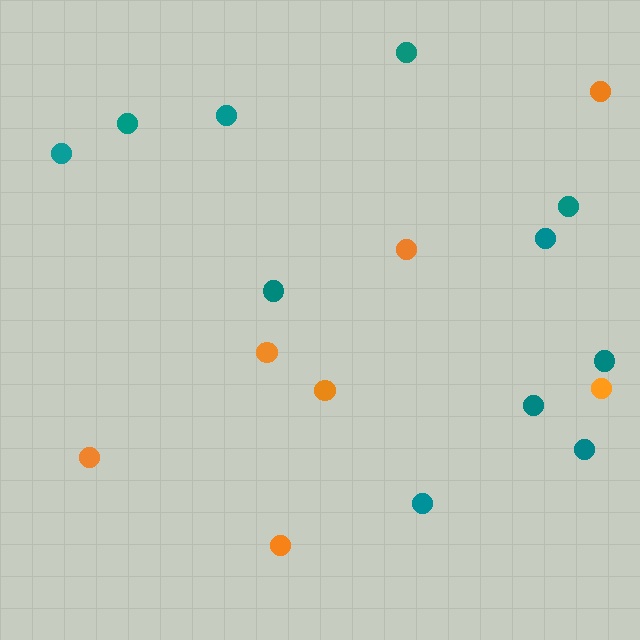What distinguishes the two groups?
There are 2 groups: one group of orange circles (7) and one group of teal circles (11).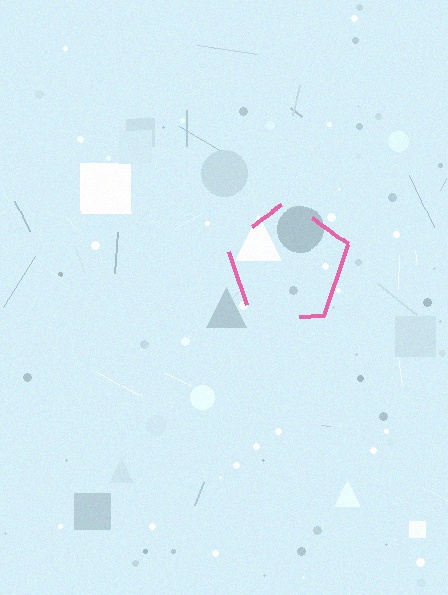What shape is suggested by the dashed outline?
The dashed outline suggests a pentagon.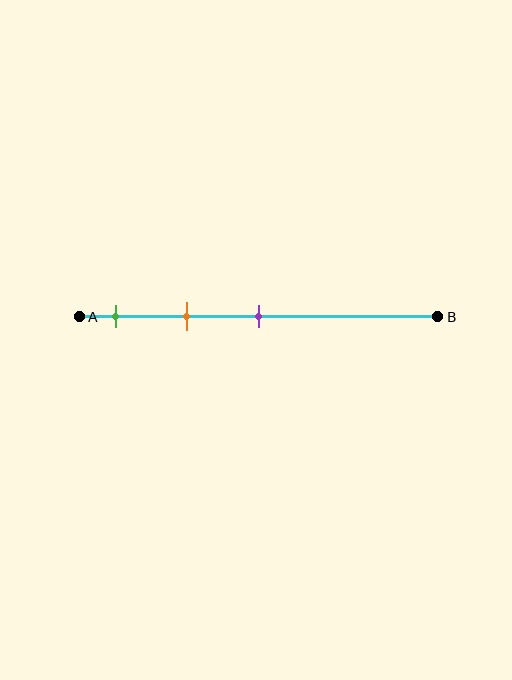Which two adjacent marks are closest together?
The green and orange marks are the closest adjacent pair.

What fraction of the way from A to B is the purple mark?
The purple mark is approximately 50% (0.5) of the way from A to B.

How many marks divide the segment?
There are 3 marks dividing the segment.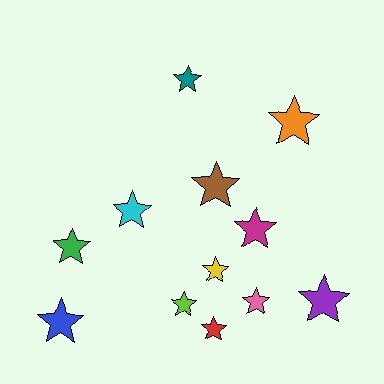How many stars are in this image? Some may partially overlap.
There are 12 stars.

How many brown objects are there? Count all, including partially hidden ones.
There is 1 brown object.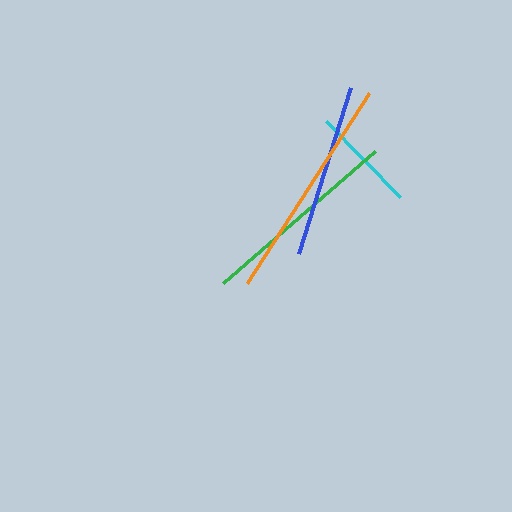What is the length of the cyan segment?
The cyan segment is approximately 106 pixels long.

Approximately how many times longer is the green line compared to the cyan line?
The green line is approximately 1.9 times the length of the cyan line.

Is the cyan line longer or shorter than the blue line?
The blue line is longer than the cyan line.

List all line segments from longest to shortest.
From longest to shortest: orange, green, blue, cyan.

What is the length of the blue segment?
The blue segment is approximately 174 pixels long.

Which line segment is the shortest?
The cyan line is the shortest at approximately 106 pixels.